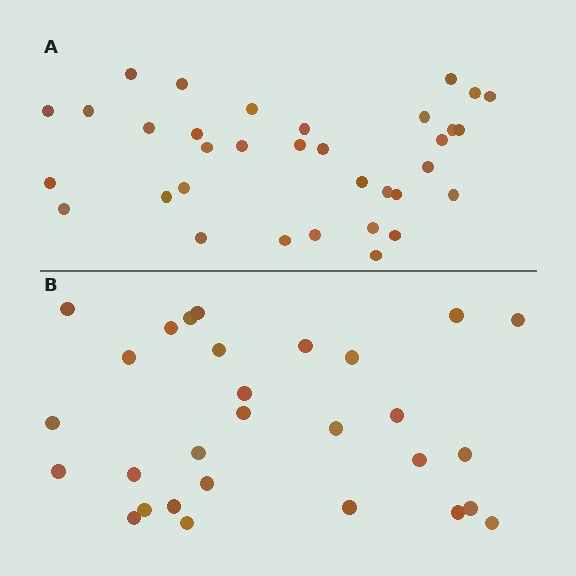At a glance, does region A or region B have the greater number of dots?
Region A (the top region) has more dots.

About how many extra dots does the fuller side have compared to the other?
Region A has about 5 more dots than region B.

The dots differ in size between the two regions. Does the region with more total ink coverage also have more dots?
No. Region B has more total ink coverage because its dots are larger, but region A actually contains more individual dots. Total area can be misleading — the number of items is what matters here.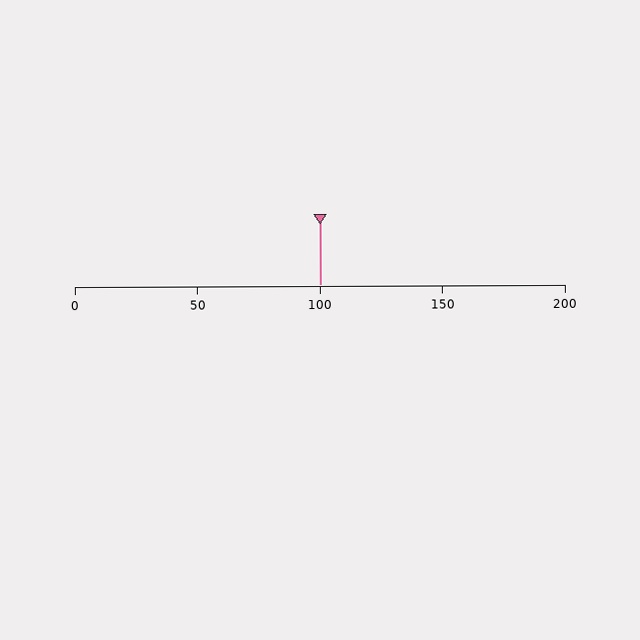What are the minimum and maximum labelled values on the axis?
The axis runs from 0 to 200.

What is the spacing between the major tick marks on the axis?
The major ticks are spaced 50 apart.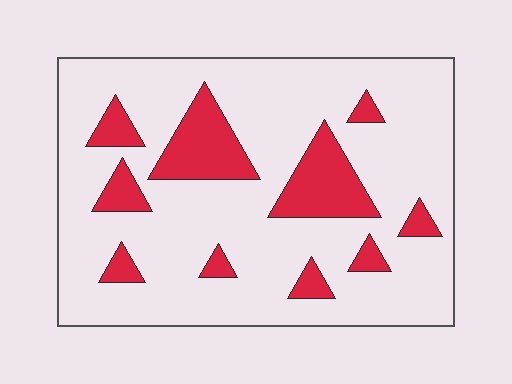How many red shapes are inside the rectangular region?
10.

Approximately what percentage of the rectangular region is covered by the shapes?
Approximately 20%.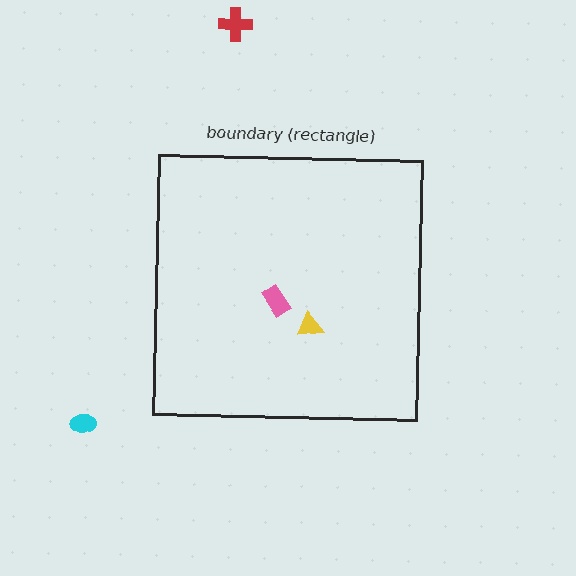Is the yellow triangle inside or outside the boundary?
Inside.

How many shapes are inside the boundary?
2 inside, 2 outside.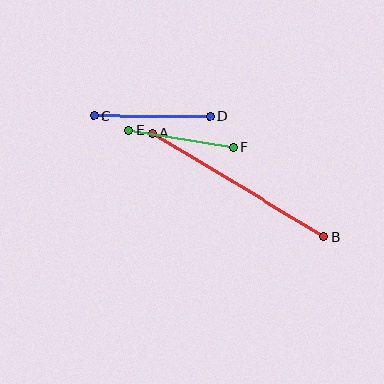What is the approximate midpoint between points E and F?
The midpoint is at approximately (181, 139) pixels.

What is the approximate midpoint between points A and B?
The midpoint is at approximately (238, 185) pixels.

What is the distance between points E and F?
The distance is approximately 106 pixels.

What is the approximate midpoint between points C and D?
The midpoint is at approximately (152, 116) pixels.